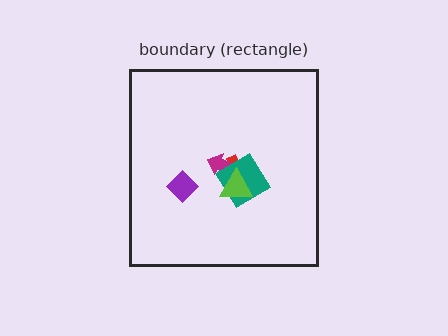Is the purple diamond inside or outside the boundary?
Inside.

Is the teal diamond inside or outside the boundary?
Inside.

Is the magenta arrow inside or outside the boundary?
Inside.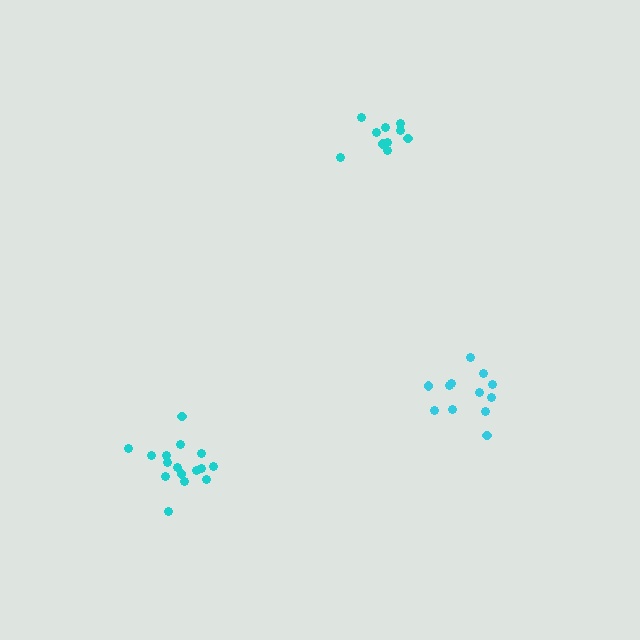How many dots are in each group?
Group 1: 12 dots, Group 2: 16 dots, Group 3: 10 dots (38 total).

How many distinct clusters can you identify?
There are 3 distinct clusters.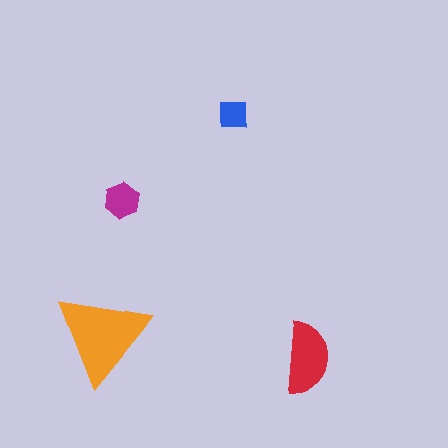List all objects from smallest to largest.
The blue square, the magenta hexagon, the red semicircle, the orange triangle.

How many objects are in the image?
There are 4 objects in the image.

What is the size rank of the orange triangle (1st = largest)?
1st.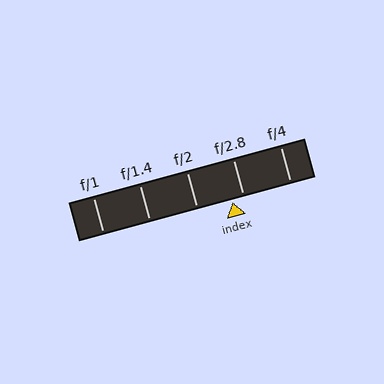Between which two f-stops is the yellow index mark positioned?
The index mark is between f/2 and f/2.8.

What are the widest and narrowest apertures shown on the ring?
The widest aperture shown is f/1 and the narrowest is f/4.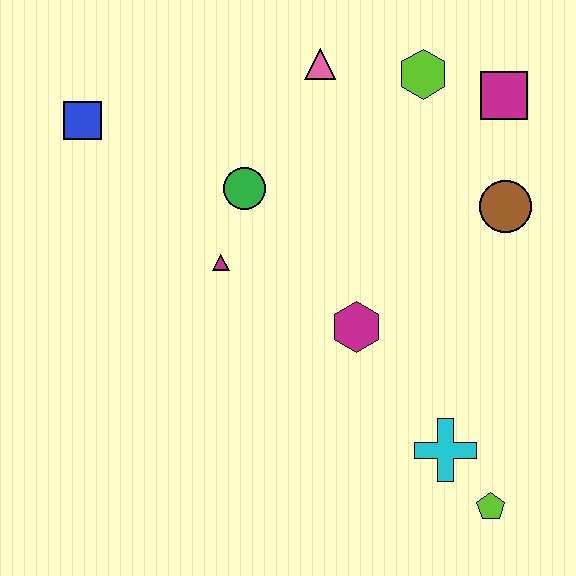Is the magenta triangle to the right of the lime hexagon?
No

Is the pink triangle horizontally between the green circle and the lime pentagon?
Yes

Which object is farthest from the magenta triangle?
The lime pentagon is farthest from the magenta triangle.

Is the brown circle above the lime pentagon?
Yes